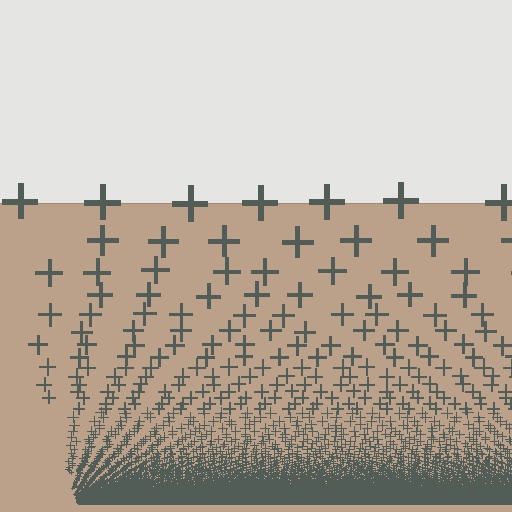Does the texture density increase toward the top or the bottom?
Density increases toward the bottom.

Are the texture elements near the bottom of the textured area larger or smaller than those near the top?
Smaller. The gradient is inverted — elements near the bottom are smaller and denser.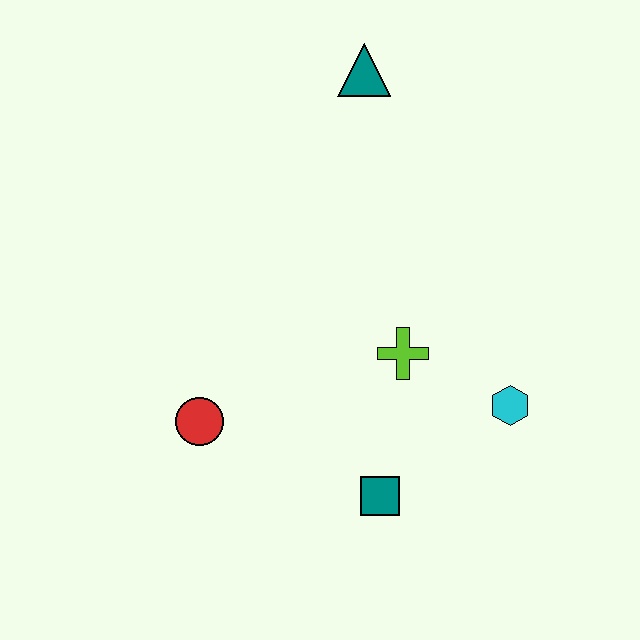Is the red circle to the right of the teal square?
No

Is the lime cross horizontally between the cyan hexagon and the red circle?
Yes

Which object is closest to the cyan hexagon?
The lime cross is closest to the cyan hexagon.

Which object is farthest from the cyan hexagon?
The teal triangle is farthest from the cyan hexagon.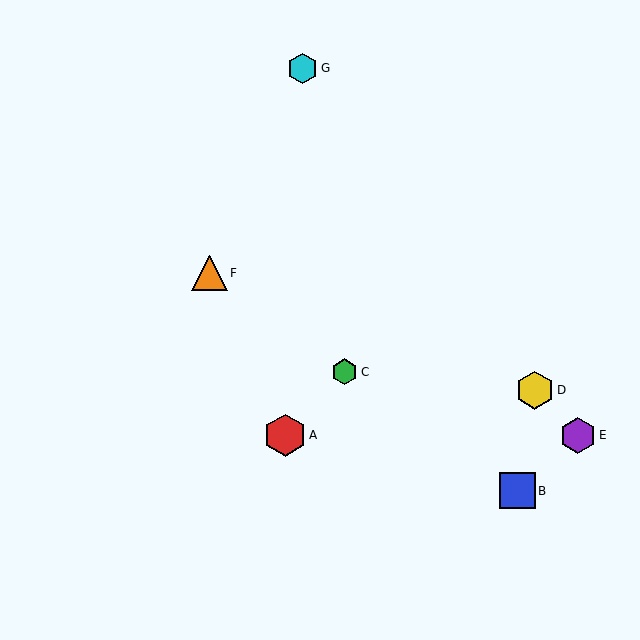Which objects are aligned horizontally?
Objects A, E are aligned horizontally.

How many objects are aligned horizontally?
2 objects (A, E) are aligned horizontally.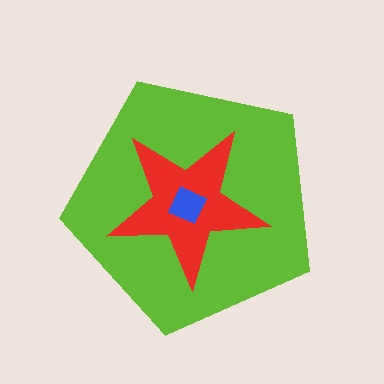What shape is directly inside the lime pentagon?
The red star.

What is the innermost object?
The blue diamond.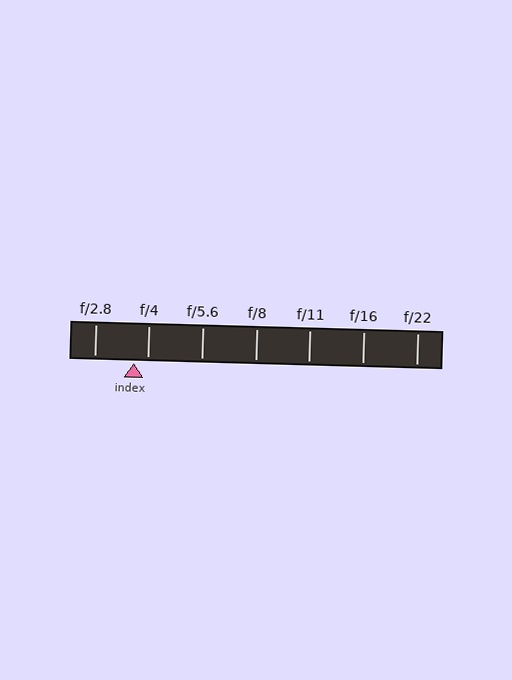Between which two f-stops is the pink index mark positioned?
The index mark is between f/2.8 and f/4.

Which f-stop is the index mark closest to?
The index mark is closest to f/4.